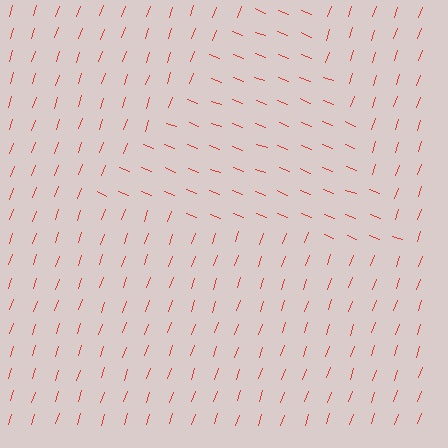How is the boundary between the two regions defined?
The boundary is defined purely by a change in line orientation (approximately 87 degrees difference). All lines are the same color and thickness.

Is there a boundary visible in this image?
Yes, there is a texture boundary formed by a change in line orientation.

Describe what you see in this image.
The image is filled with small red line segments. A triangle region in the image has lines oriented differently from the surrounding lines, creating a visible texture boundary.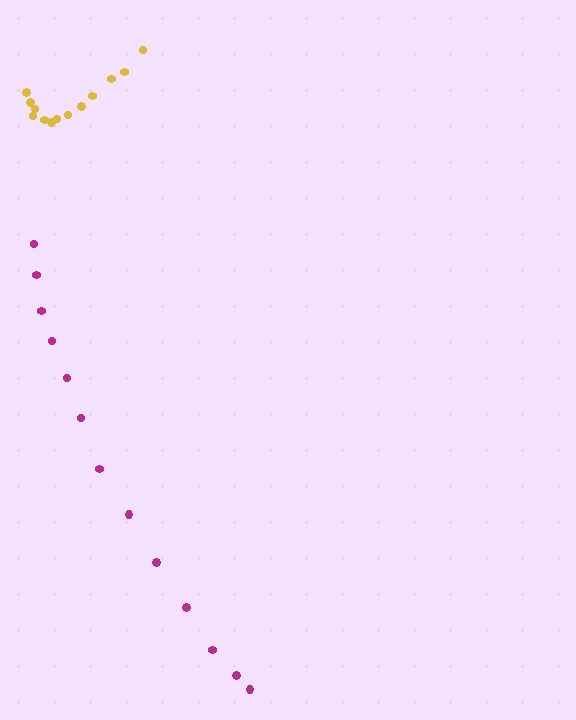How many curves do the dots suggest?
There are 2 distinct paths.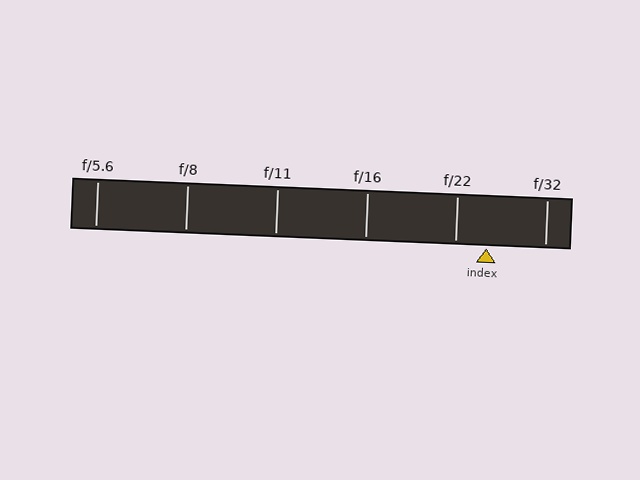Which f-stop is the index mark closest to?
The index mark is closest to f/22.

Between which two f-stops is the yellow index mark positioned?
The index mark is between f/22 and f/32.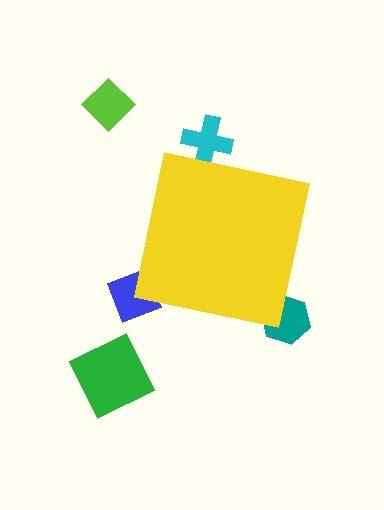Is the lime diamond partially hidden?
No, the lime diamond is fully visible.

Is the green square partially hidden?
No, the green square is fully visible.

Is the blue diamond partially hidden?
Yes, the blue diamond is partially hidden behind the yellow square.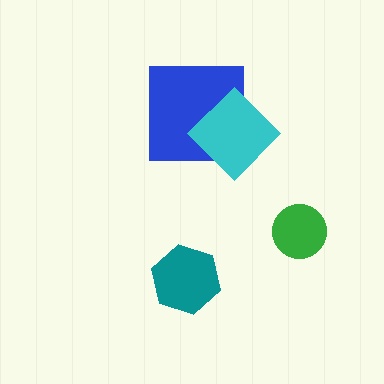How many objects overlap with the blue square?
1 object overlaps with the blue square.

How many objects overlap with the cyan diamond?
1 object overlaps with the cyan diamond.